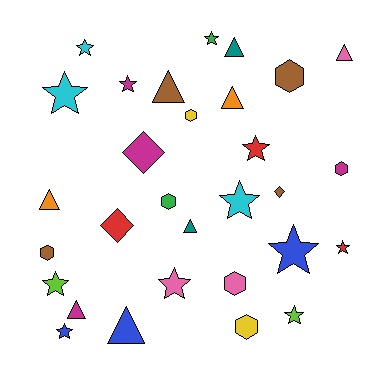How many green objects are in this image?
There are 2 green objects.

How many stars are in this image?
There are 12 stars.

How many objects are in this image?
There are 30 objects.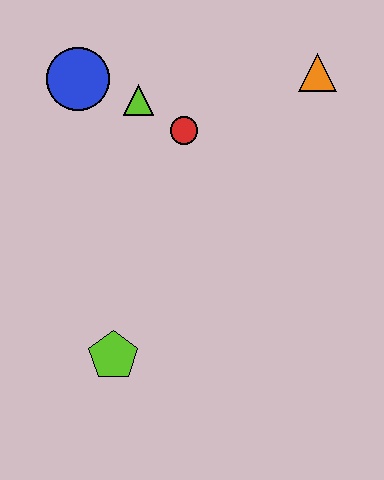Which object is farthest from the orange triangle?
The lime pentagon is farthest from the orange triangle.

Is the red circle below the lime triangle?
Yes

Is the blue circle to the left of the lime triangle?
Yes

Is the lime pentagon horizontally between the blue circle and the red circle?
Yes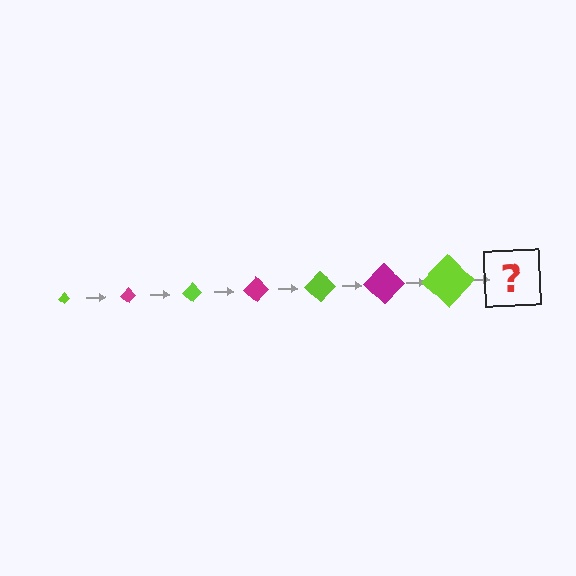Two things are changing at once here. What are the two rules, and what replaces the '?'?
The two rules are that the diamond grows larger each step and the color cycles through lime and magenta. The '?' should be a magenta diamond, larger than the previous one.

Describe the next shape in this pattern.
It should be a magenta diamond, larger than the previous one.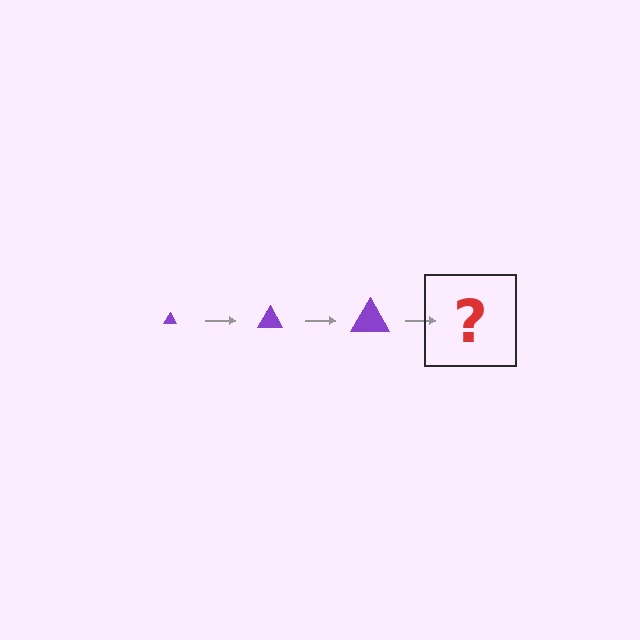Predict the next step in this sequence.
The next step is a purple triangle, larger than the previous one.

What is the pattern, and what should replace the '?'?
The pattern is that the triangle gets progressively larger each step. The '?' should be a purple triangle, larger than the previous one.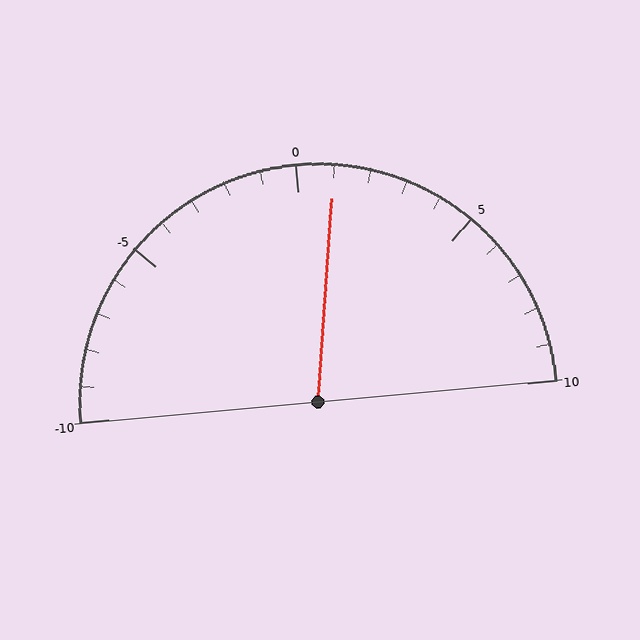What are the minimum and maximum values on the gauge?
The gauge ranges from -10 to 10.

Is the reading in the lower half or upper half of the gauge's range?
The reading is in the upper half of the range (-10 to 10).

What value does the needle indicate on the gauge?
The needle indicates approximately 1.